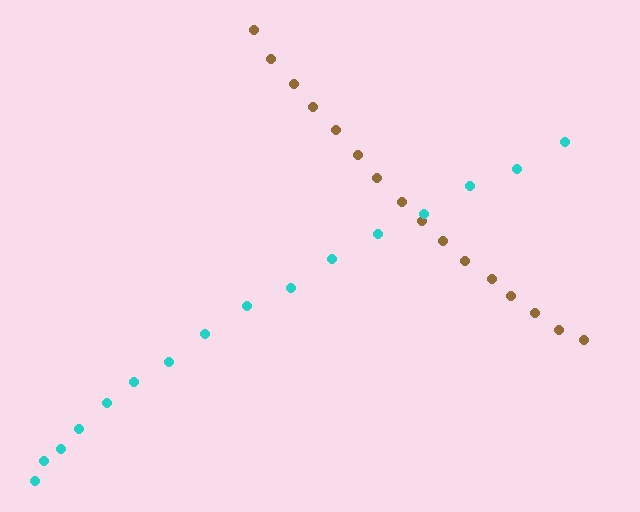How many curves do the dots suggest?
There are 2 distinct paths.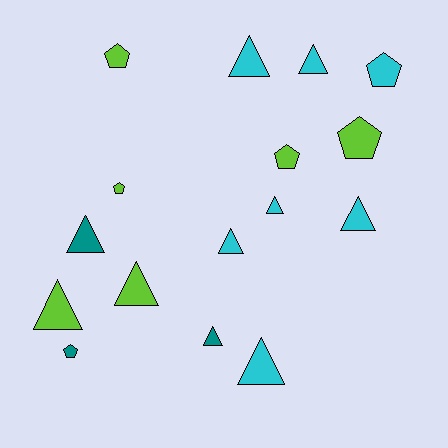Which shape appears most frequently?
Triangle, with 10 objects.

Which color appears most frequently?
Cyan, with 7 objects.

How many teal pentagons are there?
There is 1 teal pentagon.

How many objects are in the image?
There are 16 objects.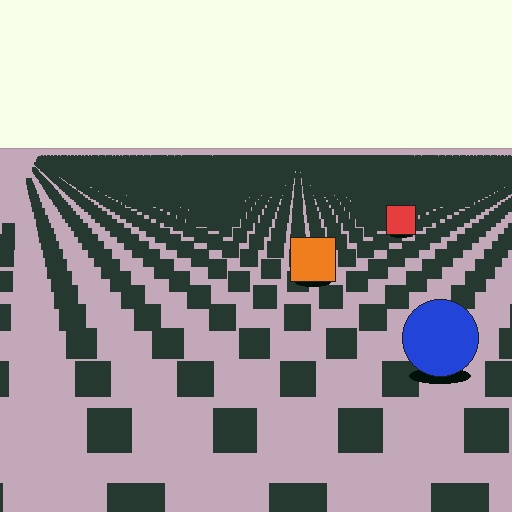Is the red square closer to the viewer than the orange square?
No. The orange square is closer — you can tell from the texture gradient: the ground texture is coarser near it.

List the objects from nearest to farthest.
From nearest to farthest: the blue circle, the orange square, the red square.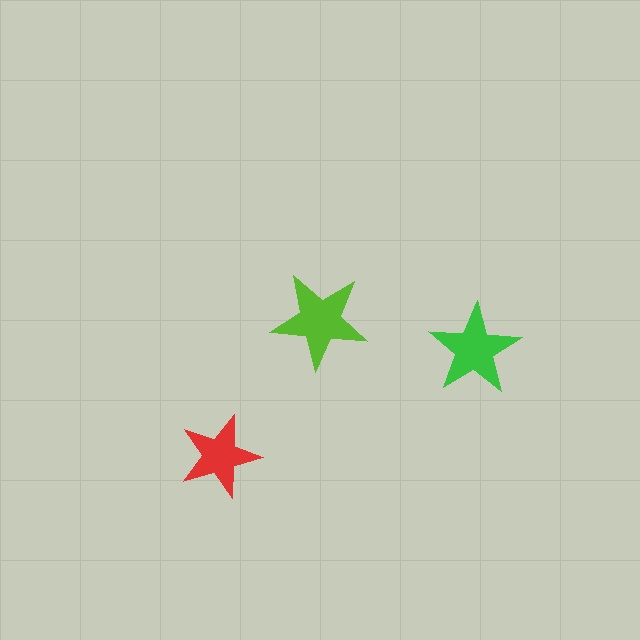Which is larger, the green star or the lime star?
The lime one.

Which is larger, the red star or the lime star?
The lime one.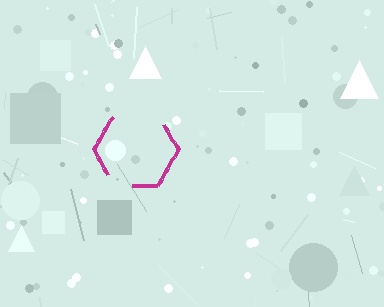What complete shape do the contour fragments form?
The contour fragments form a hexagon.